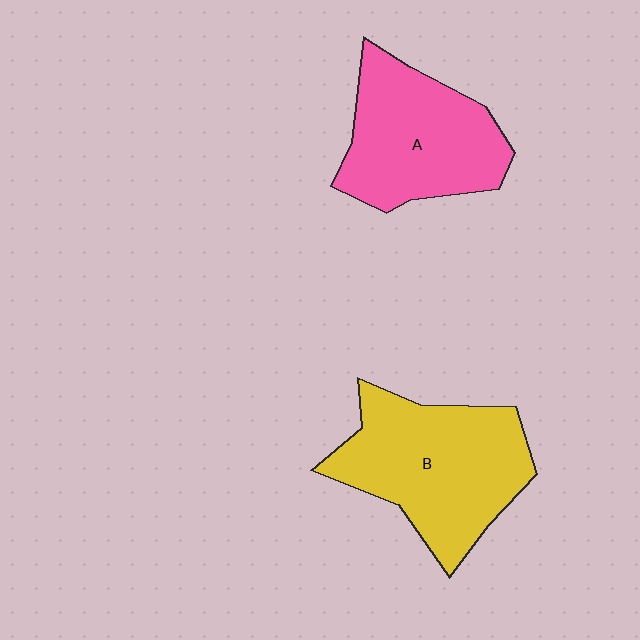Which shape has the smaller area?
Shape A (pink).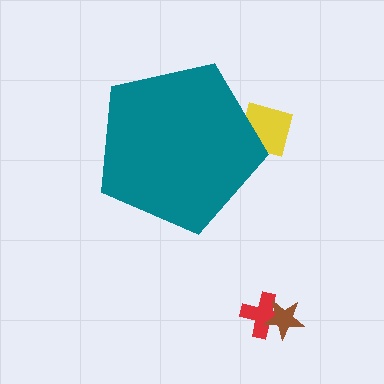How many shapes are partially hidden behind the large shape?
1 shape is partially hidden.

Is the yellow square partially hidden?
Yes, the yellow square is partially hidden behind the teal pentagon.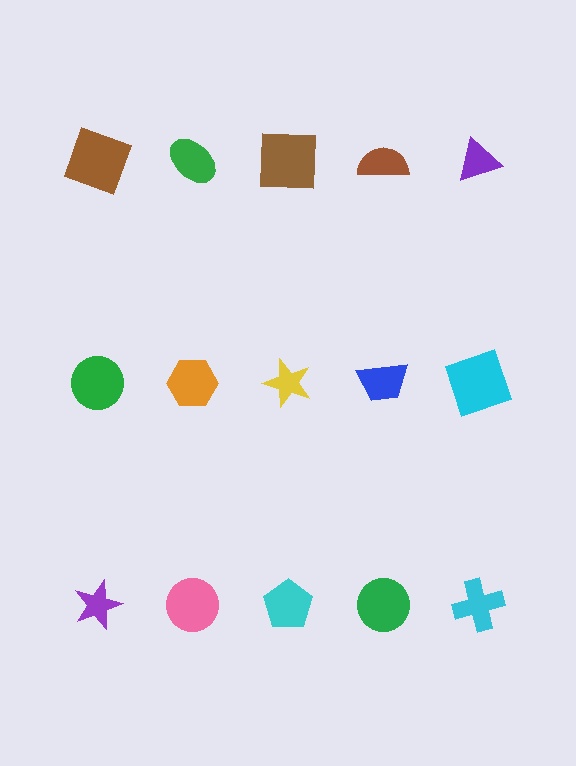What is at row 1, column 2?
A green ellipse.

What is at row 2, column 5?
A cyan square.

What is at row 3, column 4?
A green circle.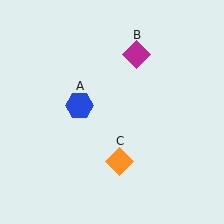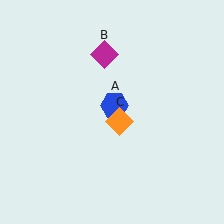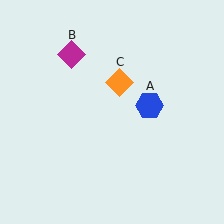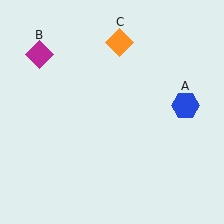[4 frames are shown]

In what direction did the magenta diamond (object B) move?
The magenta diamond (object B) moved left.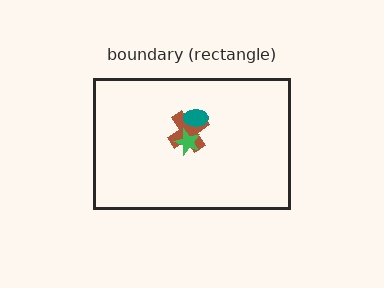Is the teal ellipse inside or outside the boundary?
Inside.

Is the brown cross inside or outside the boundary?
Inside.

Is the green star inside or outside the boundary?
Inside.